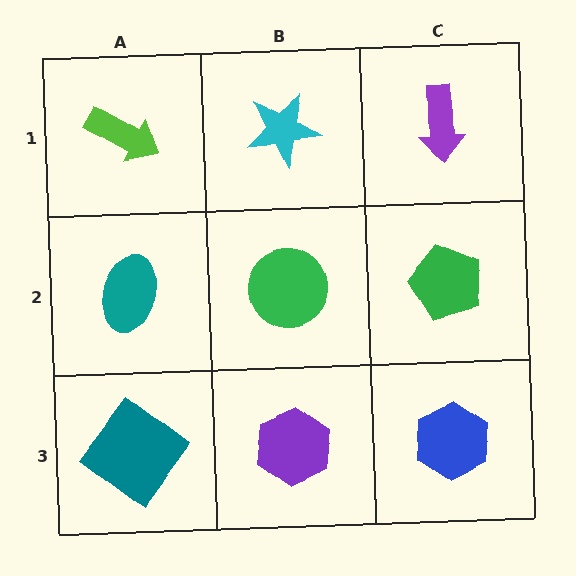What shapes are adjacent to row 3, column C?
A green pentagon (row 2, column C), a purple hexagon (row 3, column B).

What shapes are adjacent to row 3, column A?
A teal ellipse (row 2, column A), a purple hexagon (row 3, column B).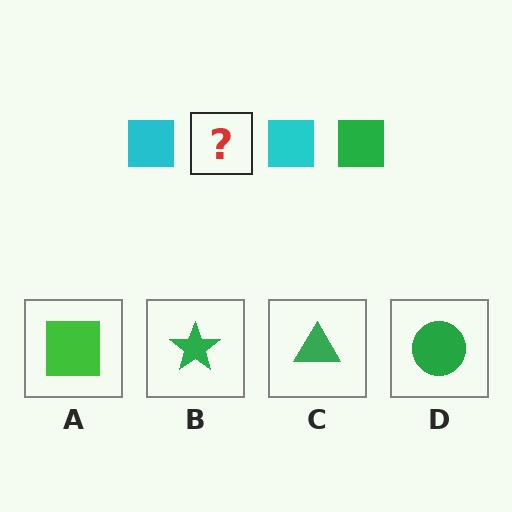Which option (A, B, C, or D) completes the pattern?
A.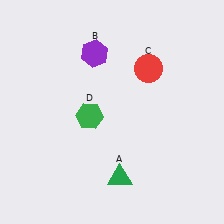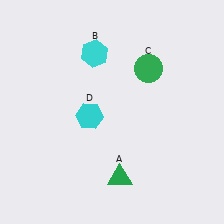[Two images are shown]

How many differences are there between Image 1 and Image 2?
There are 3 differences between the two images.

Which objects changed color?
B changed from purple to cyan. C changed from red to green. D changed from green to cyan.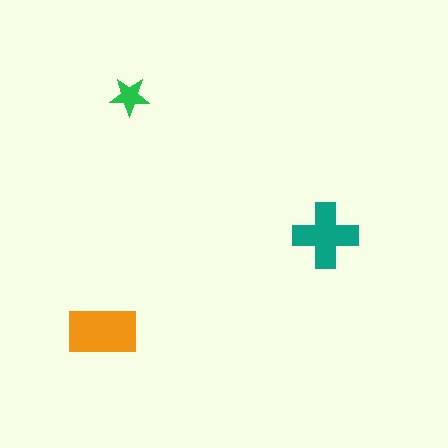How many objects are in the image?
There are 3 objects in the image.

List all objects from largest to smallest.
The orange rectangle, the teal cross, the green star.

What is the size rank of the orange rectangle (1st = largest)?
1st.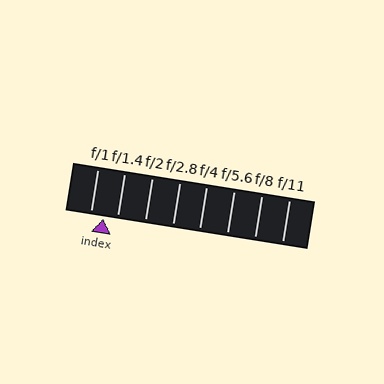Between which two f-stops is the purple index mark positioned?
The index mark is between f/1 and f/1.4.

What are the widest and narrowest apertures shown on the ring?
The widest aperture shown is f/1 and the narrowest is f/11.